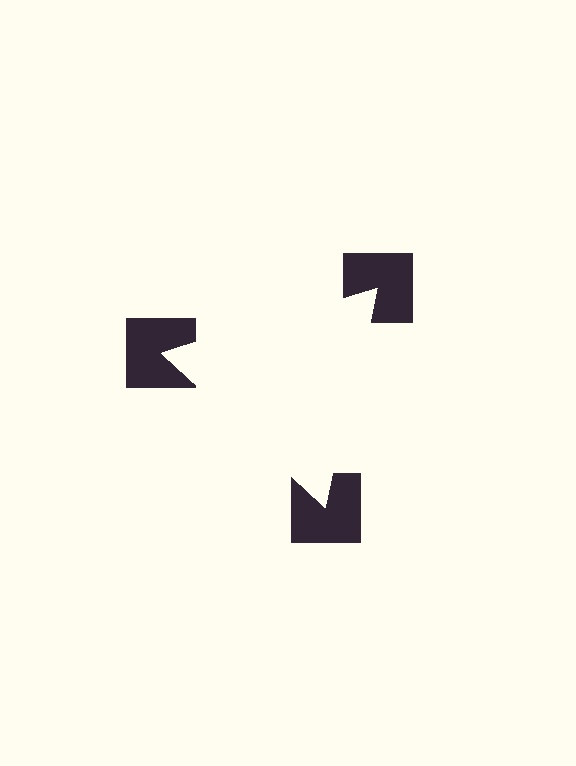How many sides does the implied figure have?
3 sides.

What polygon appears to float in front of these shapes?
An illusory triangle — its edges are inferred from the aligned wedge cuts in the notched squares, not physically drawn.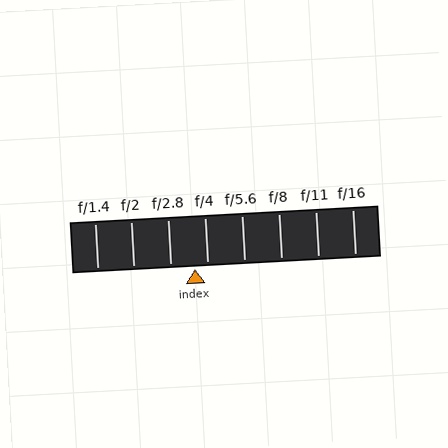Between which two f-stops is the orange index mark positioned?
The index mark is between f/2.8 and f/4.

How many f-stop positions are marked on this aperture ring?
There are 8 f-stop positions marked.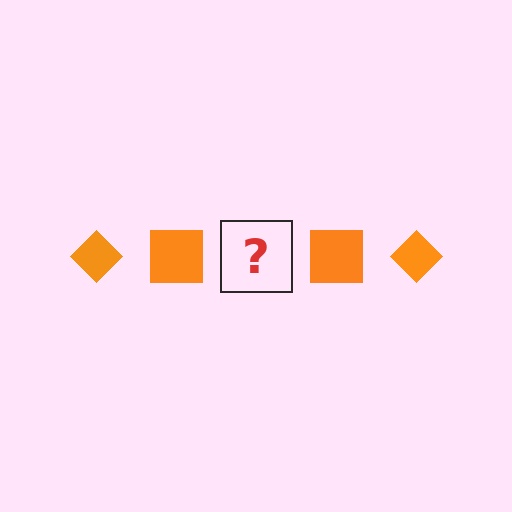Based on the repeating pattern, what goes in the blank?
The blank should be an orange diamond.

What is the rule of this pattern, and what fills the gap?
The rule is that the pattern cycles through diamond, square shapes in orange. The gap should be filled with an orange diamond.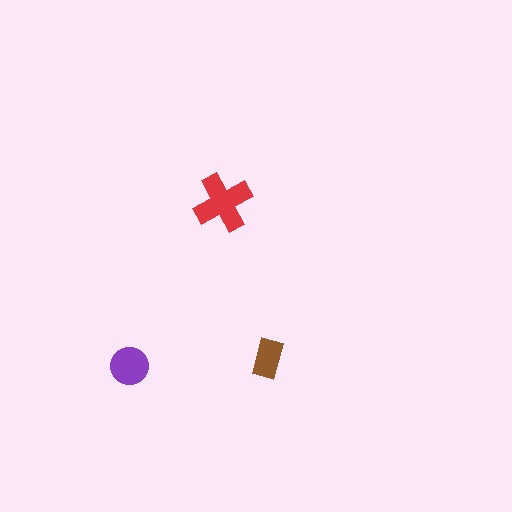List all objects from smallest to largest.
The brown rectangle, the purple circle, the red cross.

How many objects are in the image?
There are 3 objects in the image.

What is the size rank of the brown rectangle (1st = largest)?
3rd.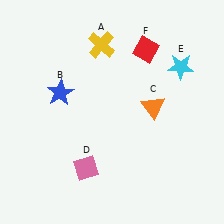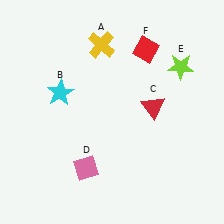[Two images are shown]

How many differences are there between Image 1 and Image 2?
There are 3 differences between the two images.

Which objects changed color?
B changed from blue to cyan. C changed from orange to red. E changed from cyan to lime.